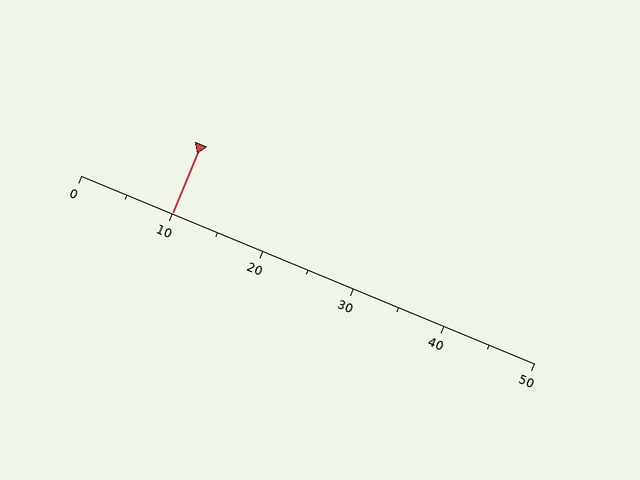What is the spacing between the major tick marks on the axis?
The major ticks are spaced 10 apart.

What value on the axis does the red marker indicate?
The marker indicates approximately 10.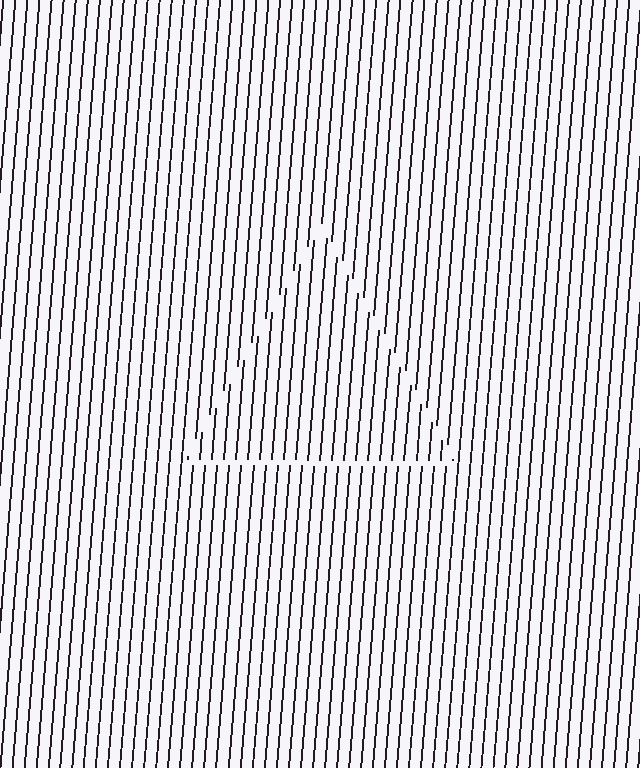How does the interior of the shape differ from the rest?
The interior of the shape contains the same grating, shifted by half a period — the contour is defined by the phase discontinuity where line-ends from the inner and outer gratings abut.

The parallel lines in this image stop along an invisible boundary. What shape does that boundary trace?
An illusory triangle. The interior of the shape contains the same grating, shifted by half a period — the contour is defined by the phase discontinuity where line-ends from the inner and outer gratings abut.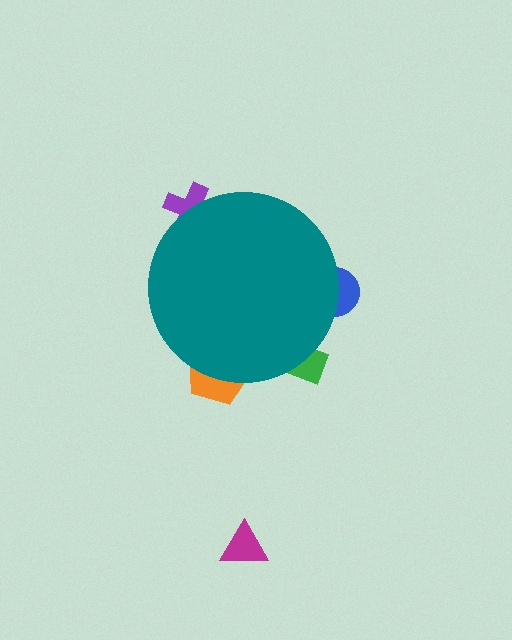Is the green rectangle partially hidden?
Yes, the green rectangle is partially hidden behind the teal circle.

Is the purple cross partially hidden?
Yes, the purple cross is partially hidden behind the teal circle.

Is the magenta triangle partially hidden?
No, the magenta triangle is fully visible.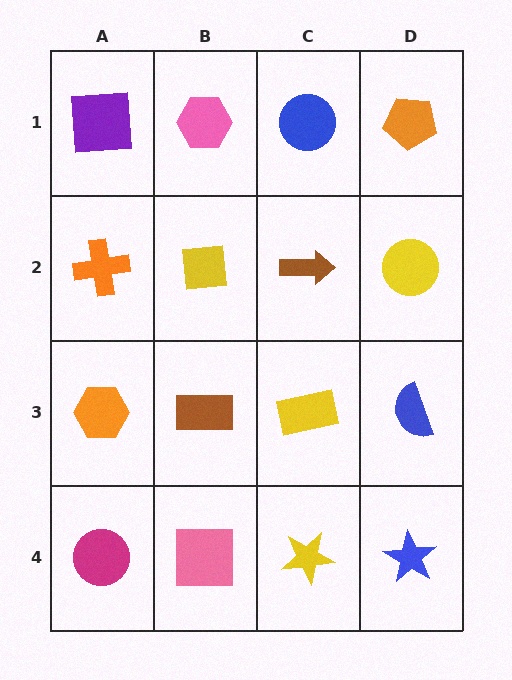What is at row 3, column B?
A brown rectangle.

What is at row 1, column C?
A blue circle.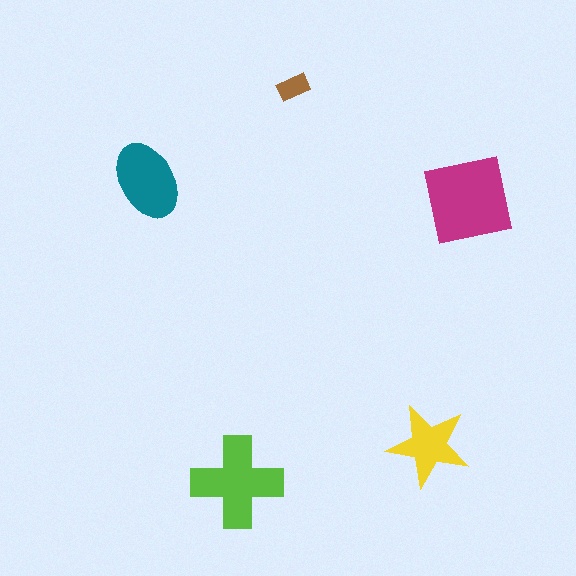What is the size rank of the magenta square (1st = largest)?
1st.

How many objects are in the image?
There are 5 objects in the image.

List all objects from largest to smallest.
The magenta square, the lime cross, the teal ellipse, the yellow star, the brown rectangle.